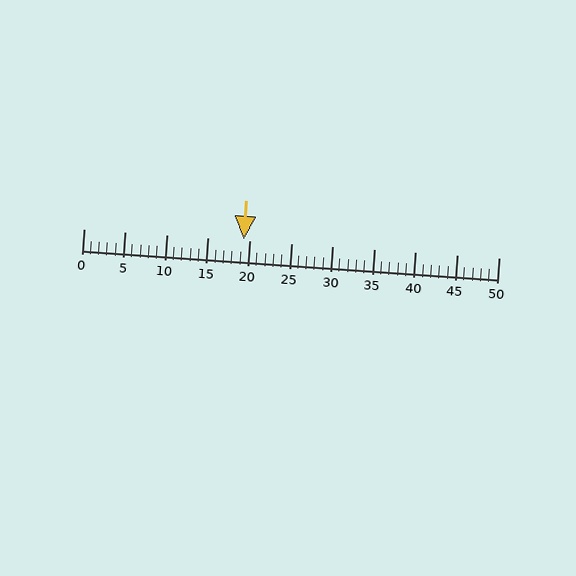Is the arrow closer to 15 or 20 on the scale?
The arrow is closer to 20.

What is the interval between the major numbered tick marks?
The major tick marks are spaced 5 units apart.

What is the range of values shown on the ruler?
The ruler shows values from 0 to 50.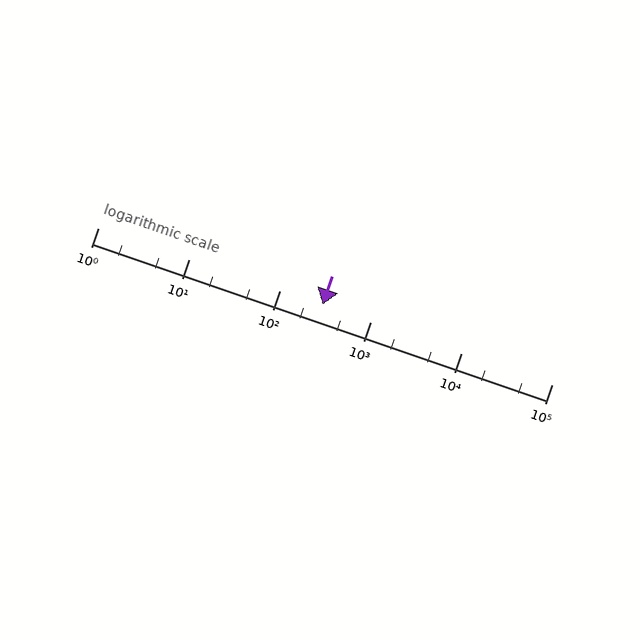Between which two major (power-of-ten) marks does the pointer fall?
The pointer is between 100 and 1000.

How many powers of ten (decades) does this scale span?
The scale spans 5 decades, from 1 to 100000.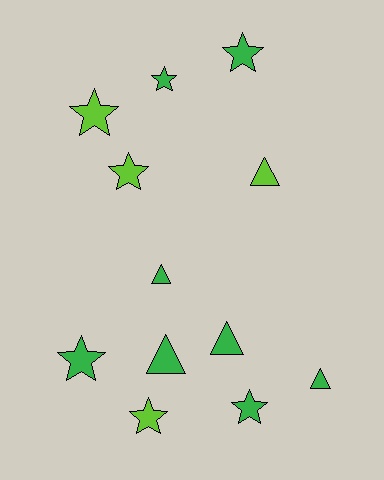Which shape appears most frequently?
Star, with 7 objects.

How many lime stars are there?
There are 3 lime stars.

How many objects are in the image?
There are 12 objects.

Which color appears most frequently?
Green, with 8 objects.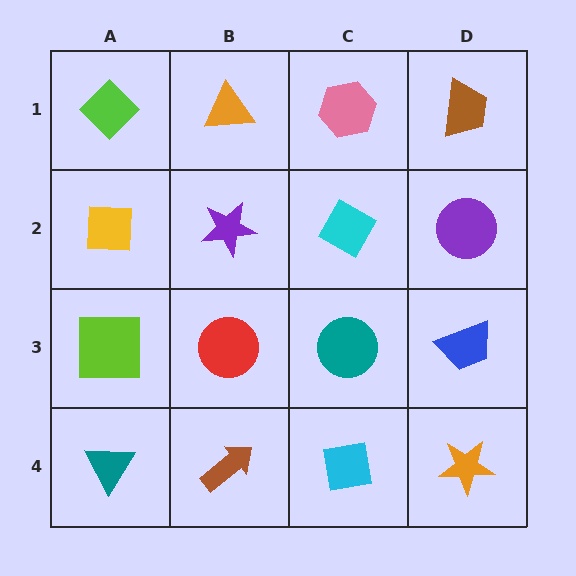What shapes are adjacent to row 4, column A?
A lime square (row 3, column A), a brown arrow (row 4, column B).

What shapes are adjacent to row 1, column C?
A cyan diamond (row 2, column C), an orange triangle (row 1, column B), a brown trapezoid (row 1, column D).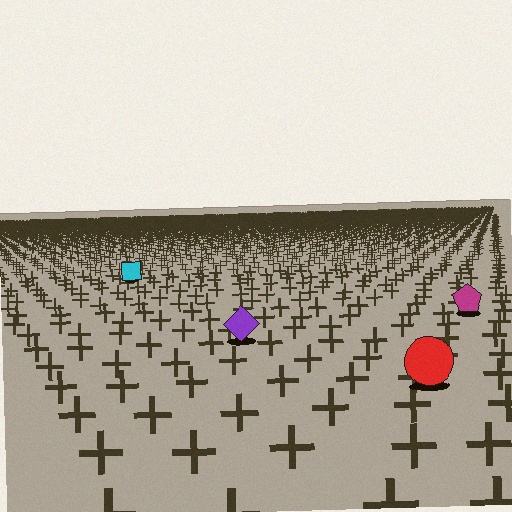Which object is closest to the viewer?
The red circle is closest. The texture marks near it are larger and more spread out.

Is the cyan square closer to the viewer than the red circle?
No. The red circle is closer — you can tell from the texture gradient: the ground texture is coarser near it.